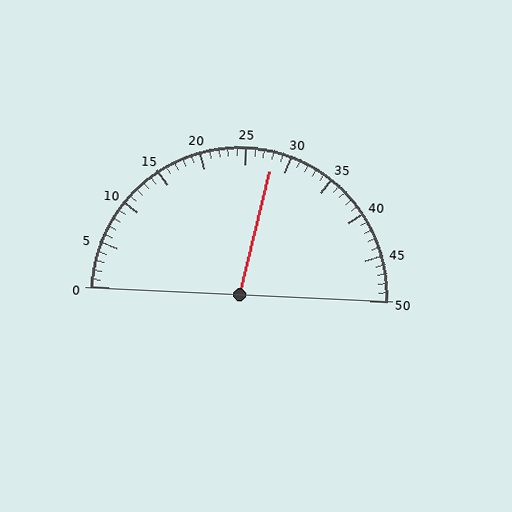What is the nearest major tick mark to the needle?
The nearest major tick mark is 30.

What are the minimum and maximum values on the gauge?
The gauge ranges from 0 to 50.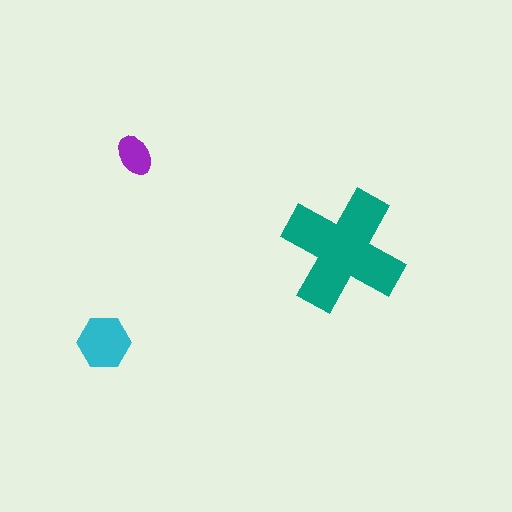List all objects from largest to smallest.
The teal cross, the cyan hexagon, the purple ellipse.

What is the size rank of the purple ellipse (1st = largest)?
3rd.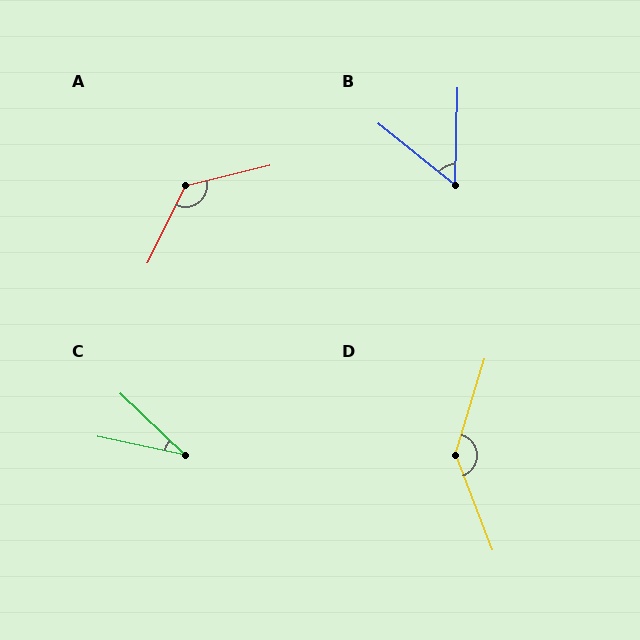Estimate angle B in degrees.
Approximately 53 degrees.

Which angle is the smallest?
C, at approximately 32 degrees.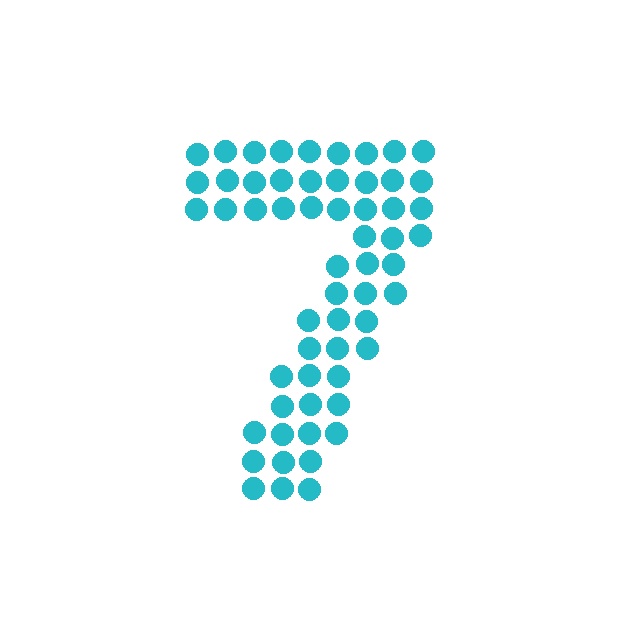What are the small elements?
The small elements are circles.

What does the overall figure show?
The overall figure shows the digit 7.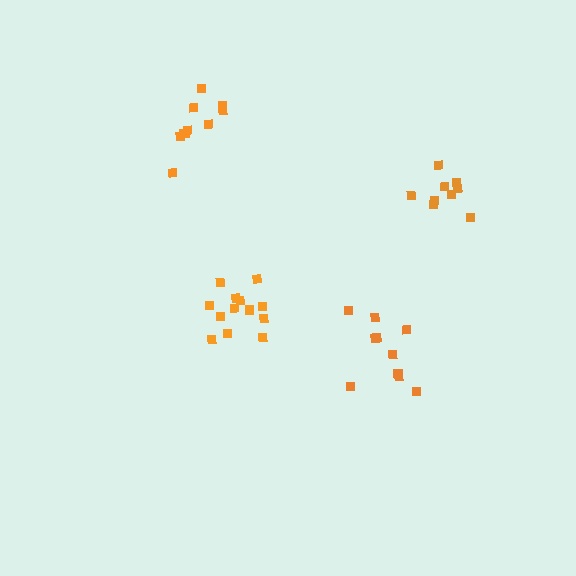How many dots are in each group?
Group 1: 10 dots, Group 2: 9 dots, Group 3: 13 dots, Group 4: 9 dots (41 total).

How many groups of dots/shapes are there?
There are 4 groups.